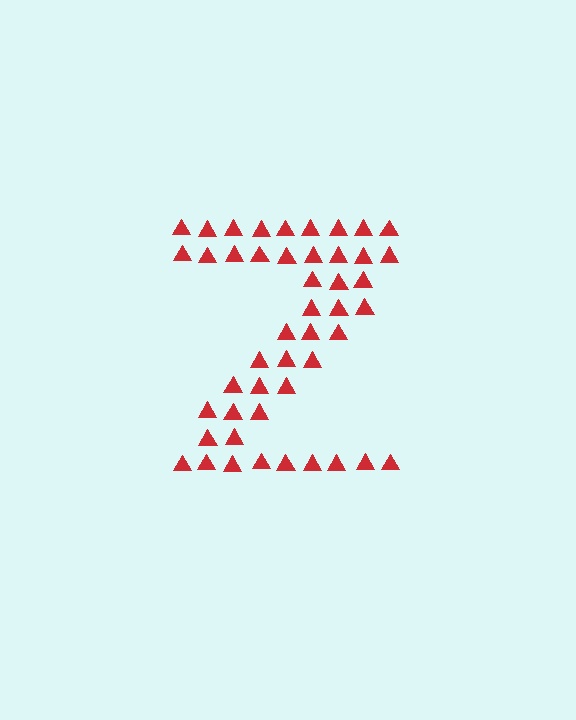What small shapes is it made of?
It is made of small triangles.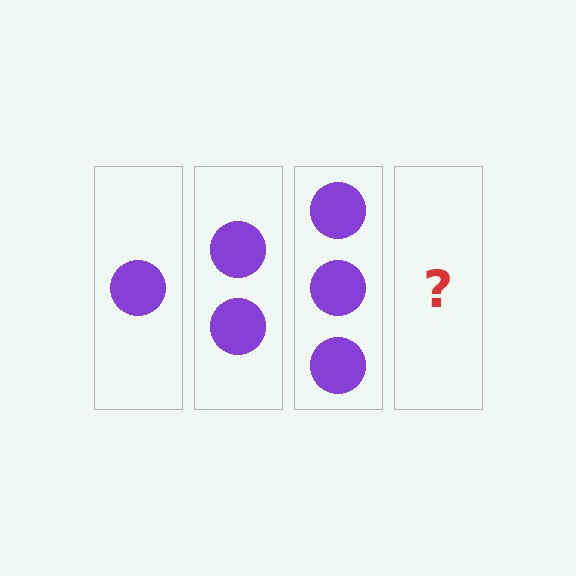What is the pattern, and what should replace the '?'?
The pattern is that each step adds one more circle. The '?' should be 4 circles.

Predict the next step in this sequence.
The next step is 4 circles.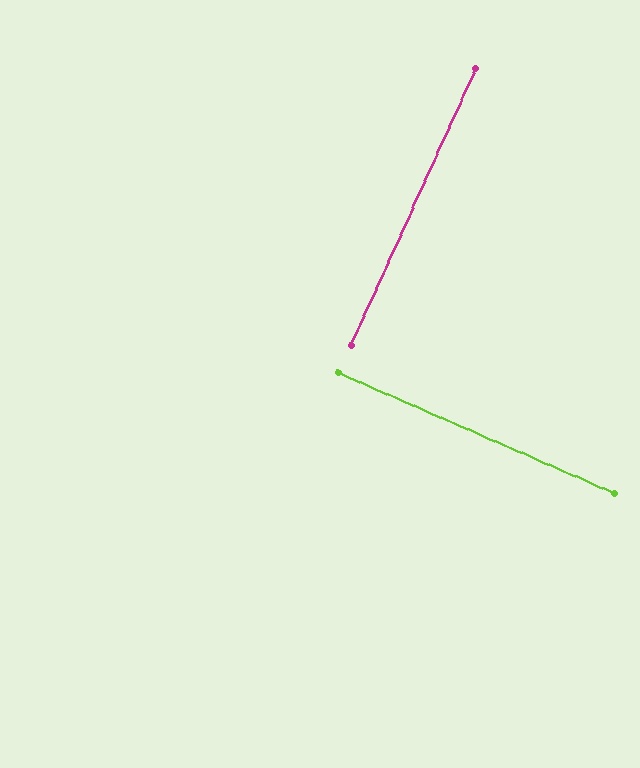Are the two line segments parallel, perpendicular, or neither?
Perpendicular — they meet at approximately 89°.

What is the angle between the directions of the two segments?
Approximately 89 degrees.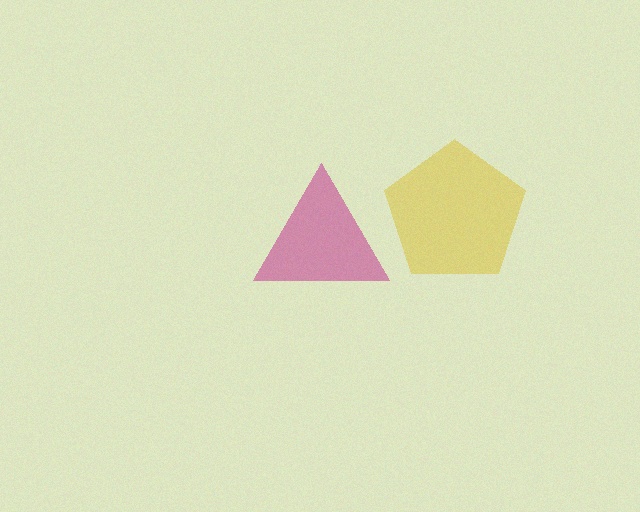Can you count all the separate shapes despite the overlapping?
Yes, there are 2 separate shapes.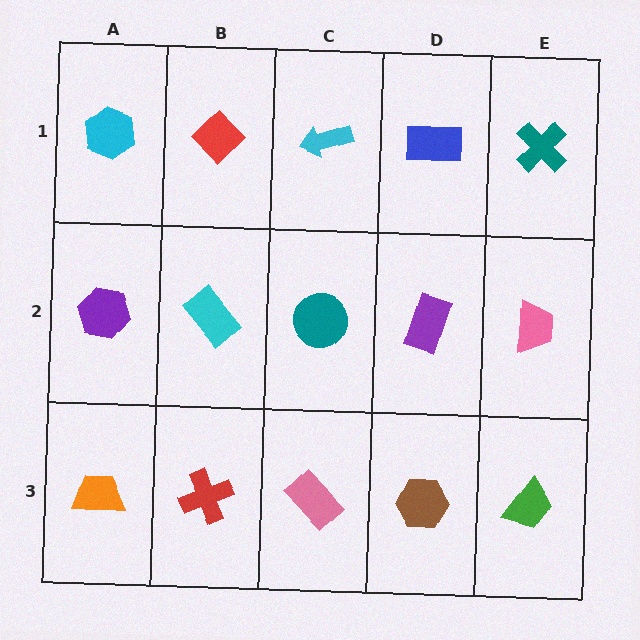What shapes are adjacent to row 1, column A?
A purple hexagon (row 2, column A), a red diamond (row 1, column B).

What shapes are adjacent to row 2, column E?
A teal cross (row 1, column E), a green trapezoid (row 3, column E), a purple rectangle (row 2, column D).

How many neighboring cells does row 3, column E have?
2.